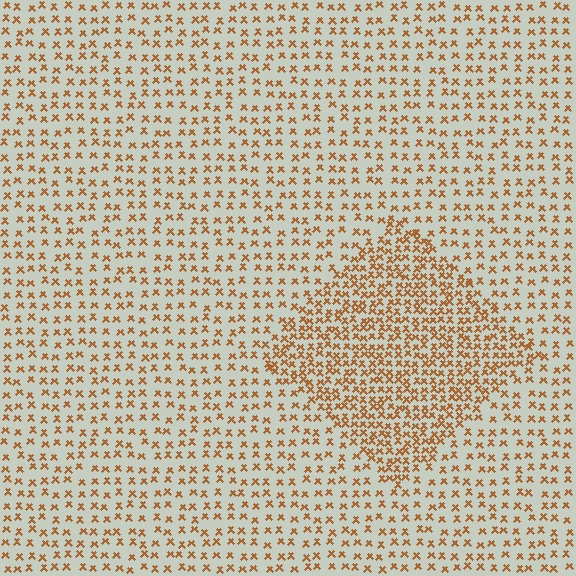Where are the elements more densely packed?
The elements are more densely packed inside the diamond boundary.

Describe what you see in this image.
The image contains small brown elements arranged at two different densities. A diamond-shaped region is visible where the elements are more densely packed than the surrounding area.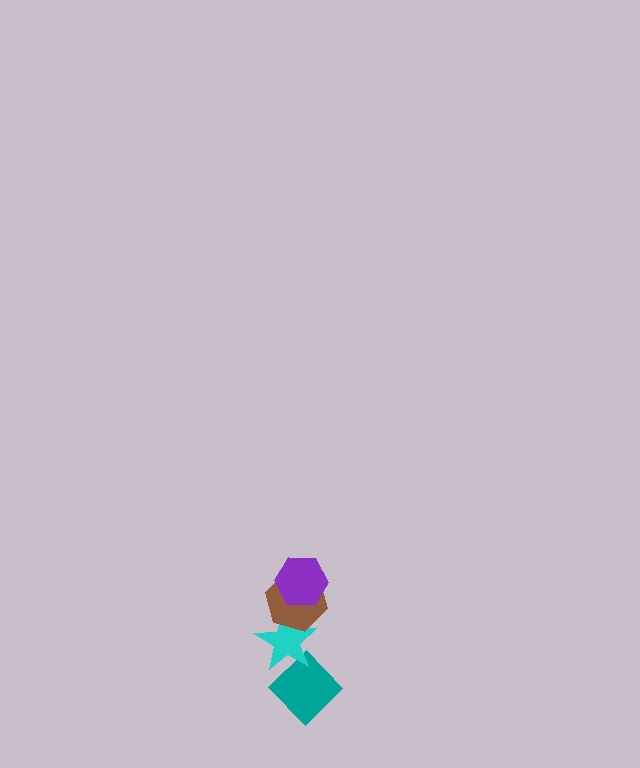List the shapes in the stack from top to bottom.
From top to bottom: the purple hexagon, the brown hexagon, the cyan star, the teal diamond.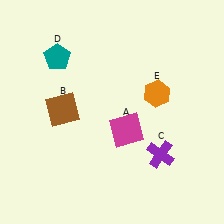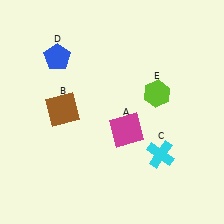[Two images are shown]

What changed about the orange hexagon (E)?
In Image 1, E is orange. In Image 2, it changed to lime.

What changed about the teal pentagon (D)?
In Image 1, D is teal. In Image 2, it changed to blue.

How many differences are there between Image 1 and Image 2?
There are 3 differences between the two images.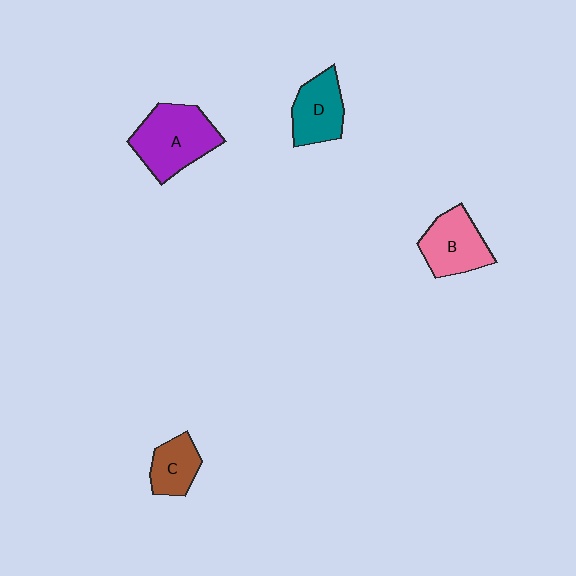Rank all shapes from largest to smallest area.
From largest to smallest: A (purple), B (pink), D (teal), C (brown).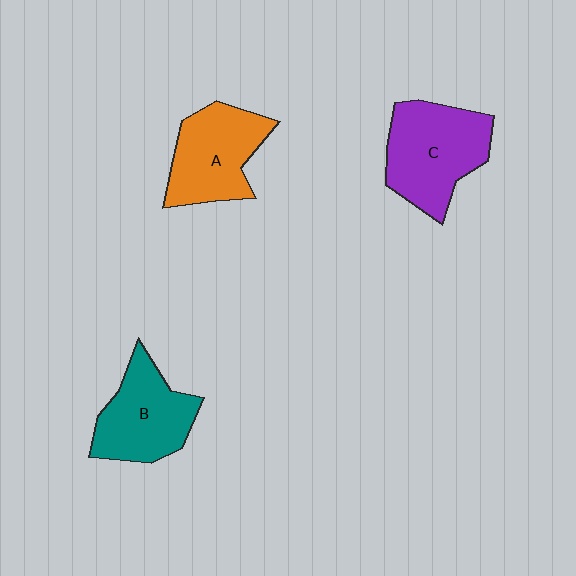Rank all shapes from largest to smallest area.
From largest to smallest: C (purple), A (orange), B (teal).